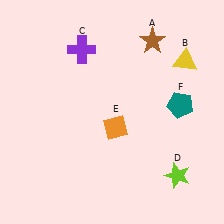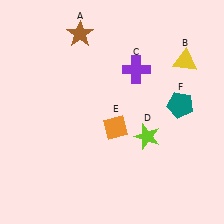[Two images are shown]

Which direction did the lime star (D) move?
The lime star (D) moved up.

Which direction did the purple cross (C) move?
The purple cross (C) moved right.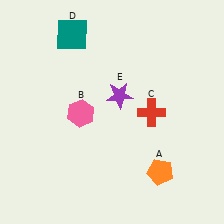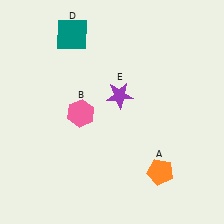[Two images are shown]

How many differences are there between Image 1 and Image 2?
There is 1 difference between the two images.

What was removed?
The red cross (C) was removed in Image 2.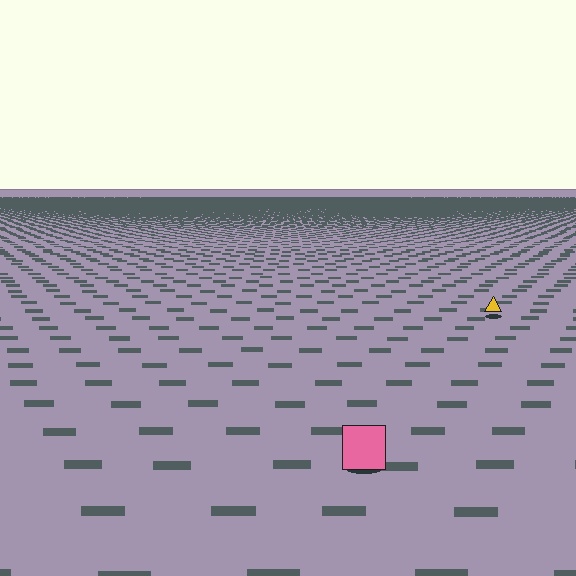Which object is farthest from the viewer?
The yellow triangle is farthest from the viewer. It appears smaller and the ground texture around it is denser.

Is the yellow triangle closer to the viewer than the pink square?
No. The pink square is closer — you can tell from the texture gradient: the ground texture is coarser near it.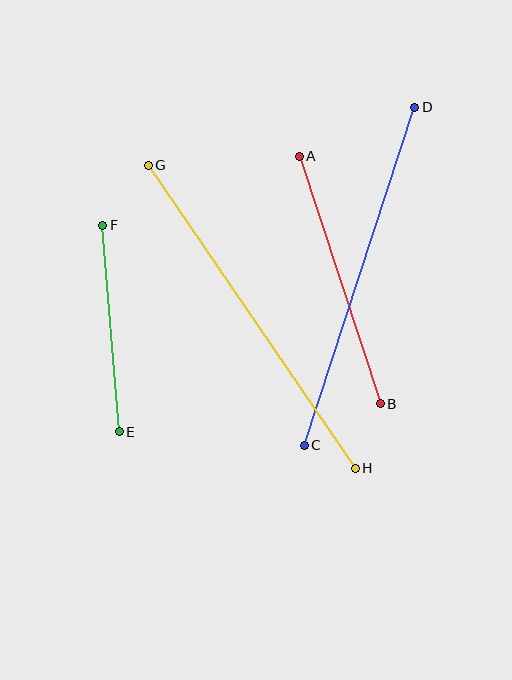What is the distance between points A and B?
The distance is approximately 261 pixels.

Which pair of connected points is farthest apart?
Points G and H are farthest apart.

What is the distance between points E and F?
The distance is approximately 207 pixels.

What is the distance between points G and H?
The distance is approximately 367 pixels.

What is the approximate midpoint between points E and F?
The midpoint is at approximately (111, 328) pixels.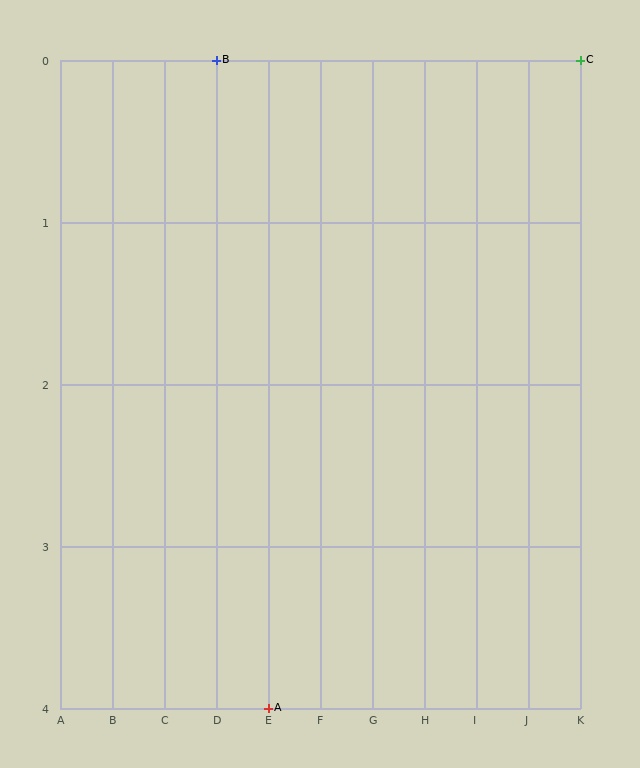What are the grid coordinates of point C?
Point C is at grid coordinates (K, 0).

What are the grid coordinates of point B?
Point B is at grid coordinates (D, 0).